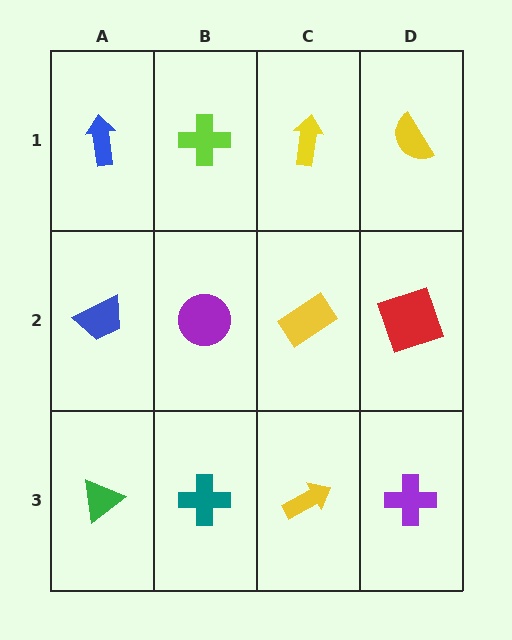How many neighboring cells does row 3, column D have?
2.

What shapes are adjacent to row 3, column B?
A purple circle (row 2, column B), a green triangle (row 3, column A), a yellow arrow (row 3, column C).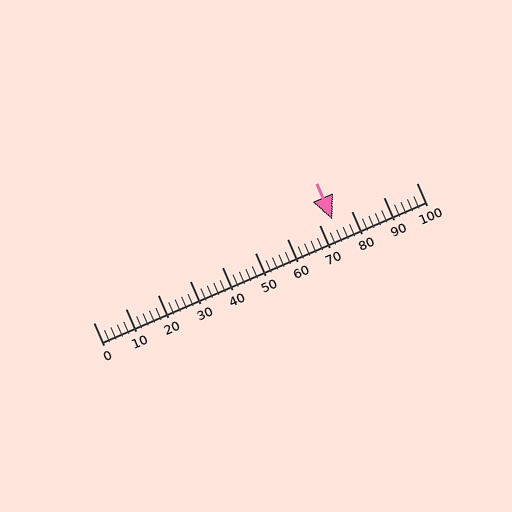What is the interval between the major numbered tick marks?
The major tick marks are spaced 10 units apart.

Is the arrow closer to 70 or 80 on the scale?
The arrow is closer to 70.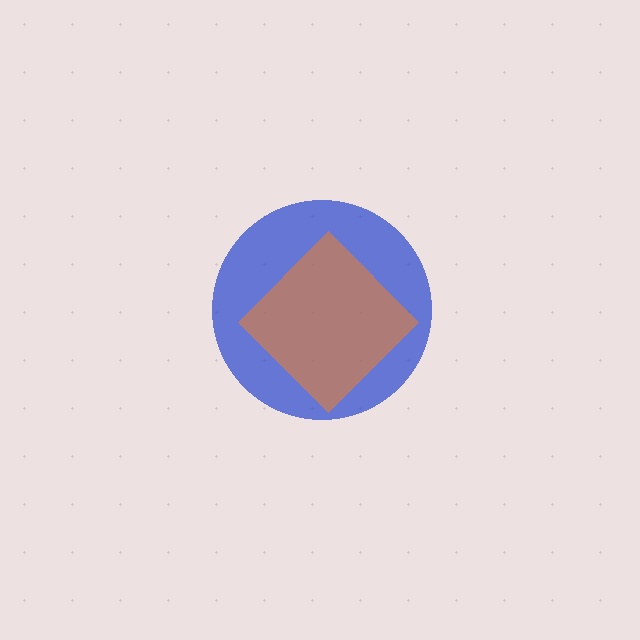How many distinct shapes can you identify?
There are 2 distinct shapes: a blue circle, an orange diamond.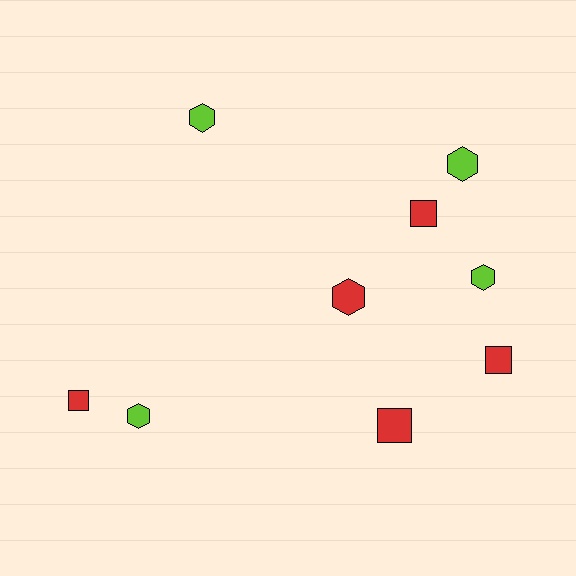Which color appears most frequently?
Red, with 5 objects.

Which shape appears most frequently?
Hexagon, with 5 objects.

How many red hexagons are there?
There is 1 red hexagon.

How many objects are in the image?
There are 9 objects.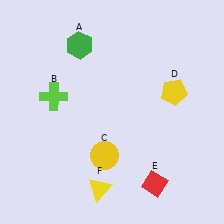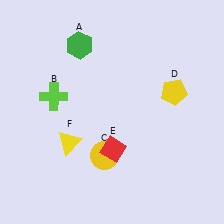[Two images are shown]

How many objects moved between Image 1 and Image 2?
2 objects moved between the two images.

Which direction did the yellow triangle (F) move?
The yellow triangle (F) moved up.